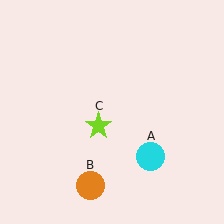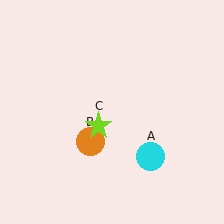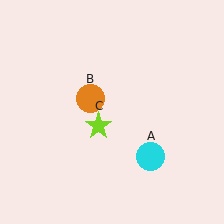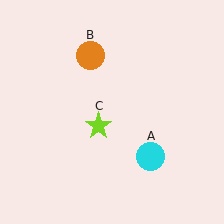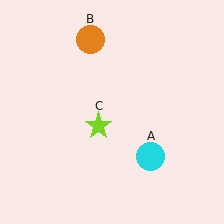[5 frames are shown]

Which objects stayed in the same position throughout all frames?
Cyan circle (object A) and lime star (object C) remained stationary.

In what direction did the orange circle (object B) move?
The orange circle (object B) moved up.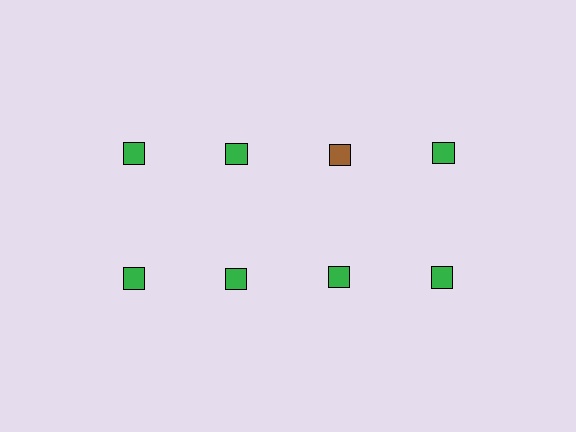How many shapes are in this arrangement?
There are 8 shapes arranged in a grid pattern.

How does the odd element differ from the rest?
It has a different color: brown instead of green.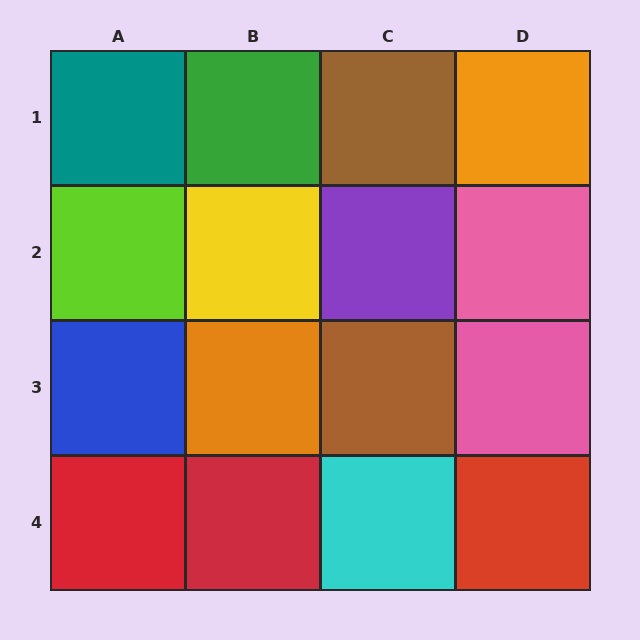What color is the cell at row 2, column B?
Yellow.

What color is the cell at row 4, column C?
Cyan.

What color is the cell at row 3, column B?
Orange.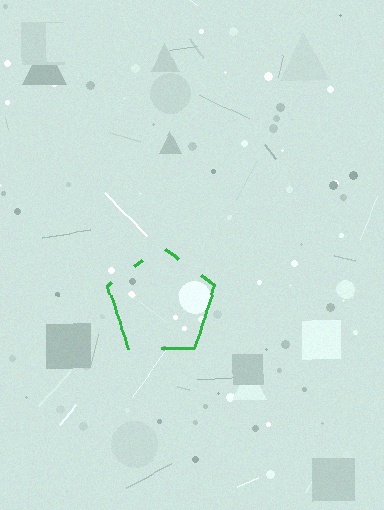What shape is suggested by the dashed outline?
The dashed outline suggests a pentagon.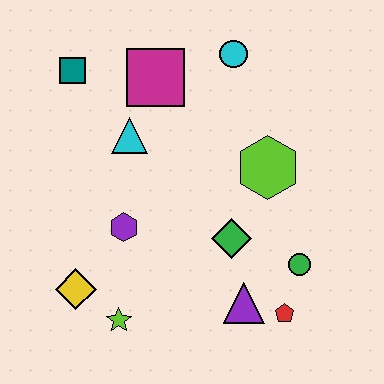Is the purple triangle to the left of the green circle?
Yes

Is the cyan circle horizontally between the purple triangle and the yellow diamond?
Yes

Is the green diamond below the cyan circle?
Yes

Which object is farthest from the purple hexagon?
The cyan circle is farthest from the purple hexagon.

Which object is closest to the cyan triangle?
The magenta square is closest to the cyan triangle.